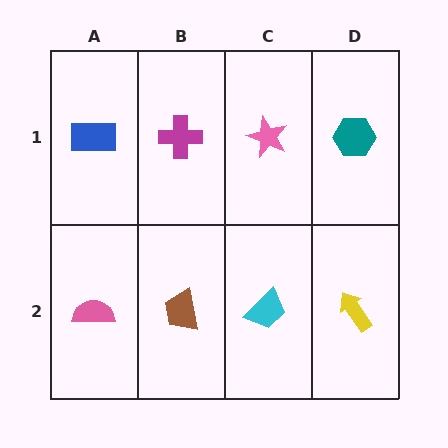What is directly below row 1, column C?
A cyan trapezoid.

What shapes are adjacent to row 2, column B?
A magenta cross (row 1, column B), a pink semicircle (row 2, column A), a cyan trapezoid (row 2, column C).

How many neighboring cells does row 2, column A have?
2.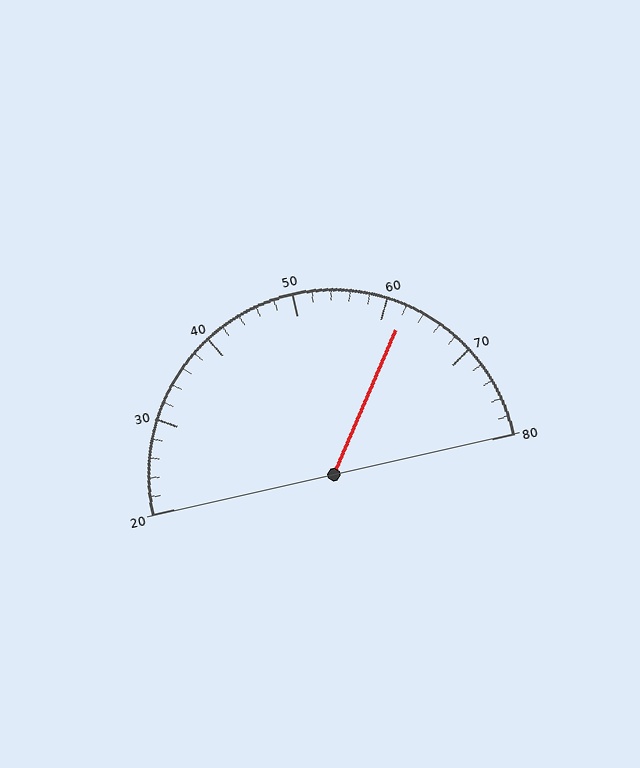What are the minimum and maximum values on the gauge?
The gauge ranges from 20 to 80.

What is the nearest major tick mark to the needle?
The nearest major tick mark is 60.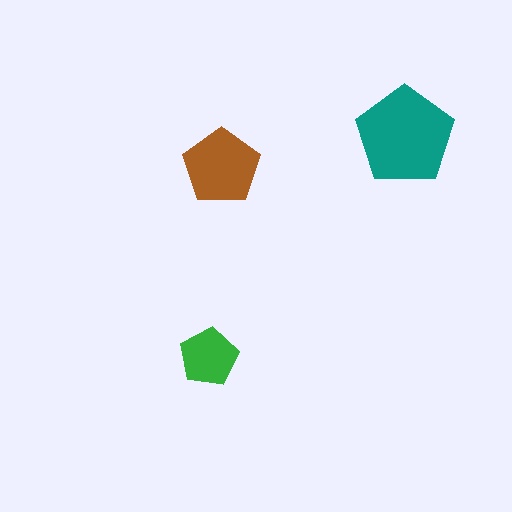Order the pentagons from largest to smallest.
the teal one, the brown one, the green one.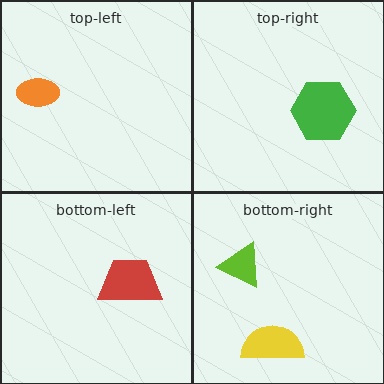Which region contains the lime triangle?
The bottom-right region.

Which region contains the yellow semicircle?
The bottom-right region.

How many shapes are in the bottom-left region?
1.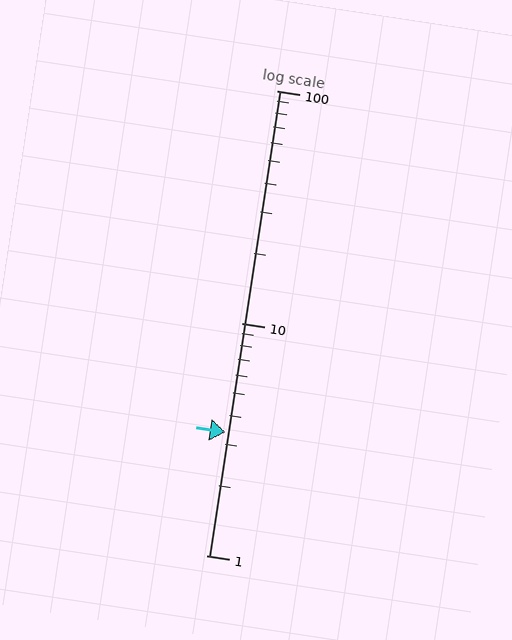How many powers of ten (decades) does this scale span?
The scale spans 2 decades, from 1 to 100.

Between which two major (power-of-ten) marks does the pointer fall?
The pointer is between 1 and 10.